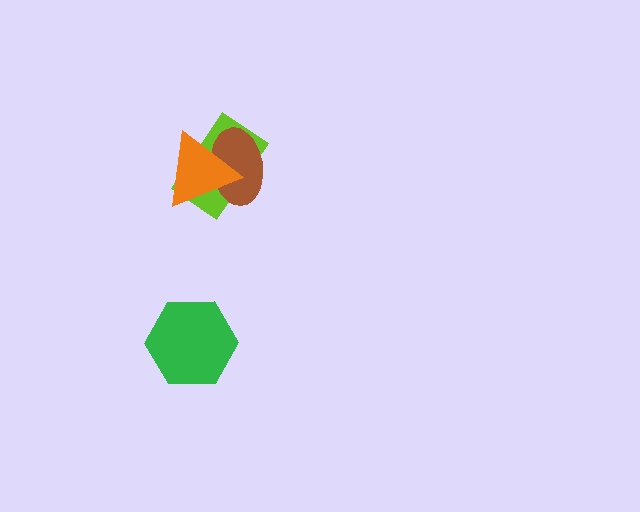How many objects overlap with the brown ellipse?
2 objects overlap with the brown ellipse.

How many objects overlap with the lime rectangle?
2 objects overlap with the lime rectangle.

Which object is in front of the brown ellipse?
The orange triangle is in front of the brown ellipse.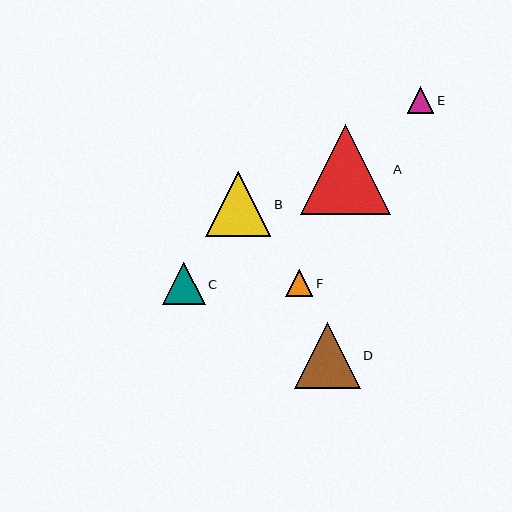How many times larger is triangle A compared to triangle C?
Triangle A is approximately 2.1 times the size of triangle C.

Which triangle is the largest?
Triangle A is the largest with a size of approximately 90 pixels.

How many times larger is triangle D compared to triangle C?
Triangle D is approximately 1.5 times the size of triangle C.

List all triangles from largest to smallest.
From largest to smallest: A, D, B, C, F, E.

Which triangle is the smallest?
Triangle E is the smallest with a size of approximately 26 pixels.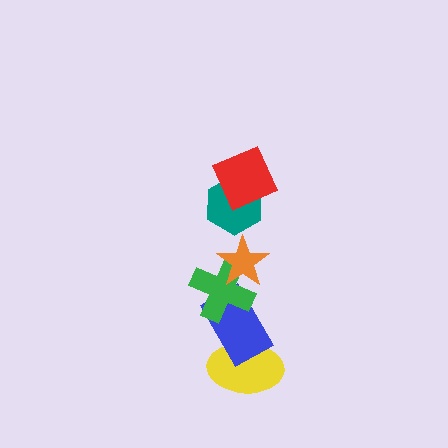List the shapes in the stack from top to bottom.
From top to bottom: the red square, the teal hexagon, the orange star, the green cross, the blue rectangle, the yellow ellipse.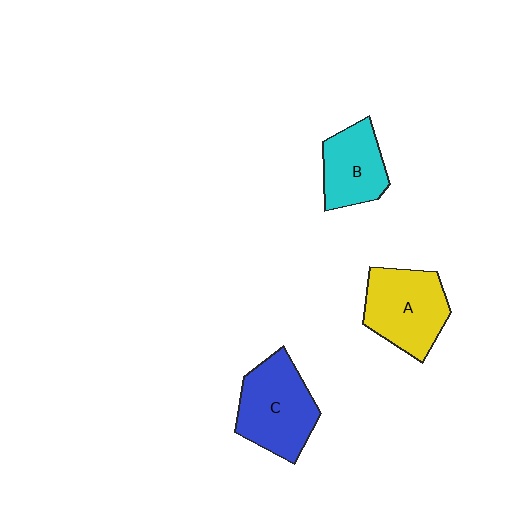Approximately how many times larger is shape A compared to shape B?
Approximately 1.3 times.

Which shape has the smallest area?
Shape B (cyan).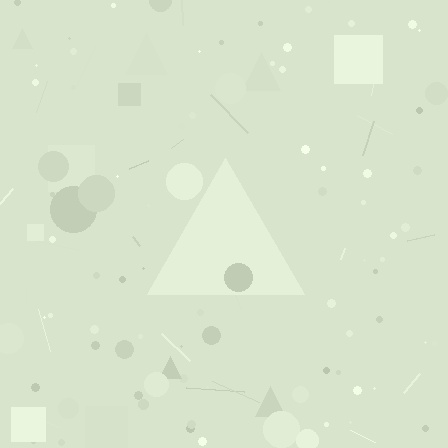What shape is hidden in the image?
A triangle is hidden in the image.